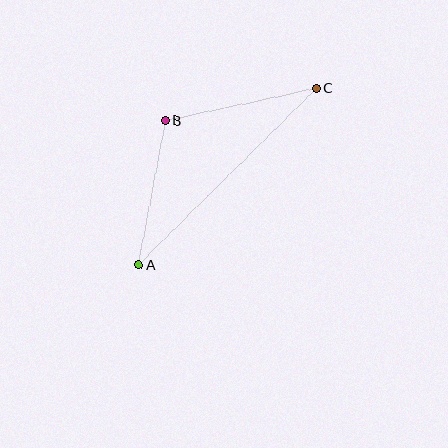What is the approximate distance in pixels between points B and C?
The distance between B and C is approximately 155 pixels.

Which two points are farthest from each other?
Points A and C are farthest from each other.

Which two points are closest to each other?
Points A and B are closest to each other.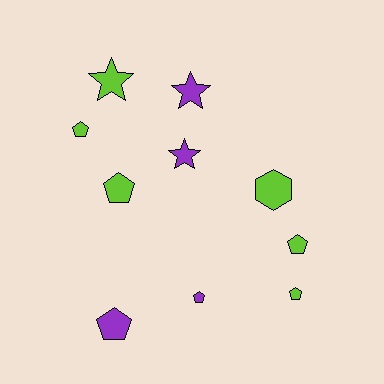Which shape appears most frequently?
Pentagon, with 6 objects.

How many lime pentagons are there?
There are 4 lime pentagons.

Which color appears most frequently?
Lime, with 6 objects.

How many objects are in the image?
There are 10 objects.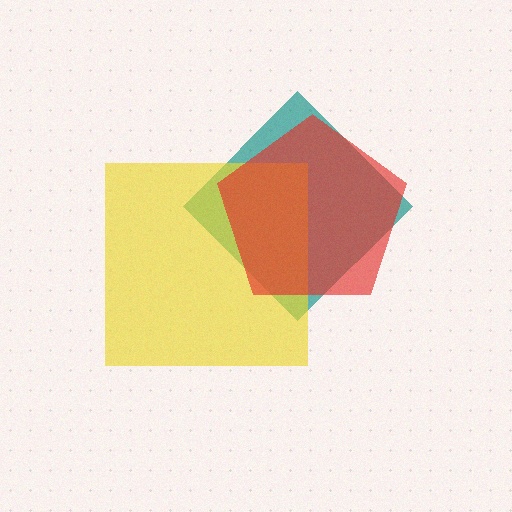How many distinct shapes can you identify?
There are 3 distinct shapes: a teal diamond, a yellow square, a red pentagon.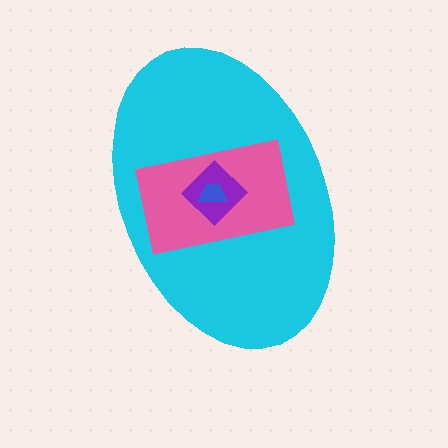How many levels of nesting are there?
4.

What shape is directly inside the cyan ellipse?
The pink rectangle.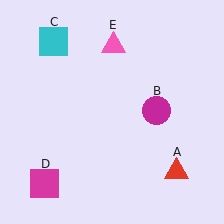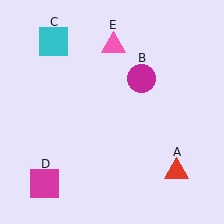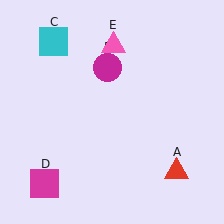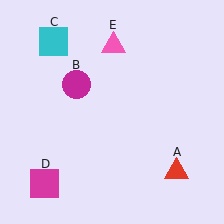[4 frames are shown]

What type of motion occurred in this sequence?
The magenta circle (object B) rotated counterclockwise around the center of the scene.